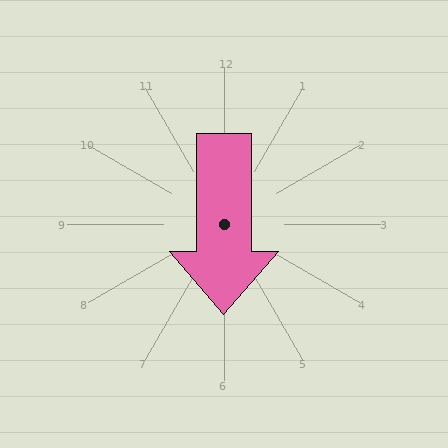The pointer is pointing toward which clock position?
Roughly 6 o'clock.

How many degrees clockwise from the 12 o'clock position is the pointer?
Approximately 180 degrees.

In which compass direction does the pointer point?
South.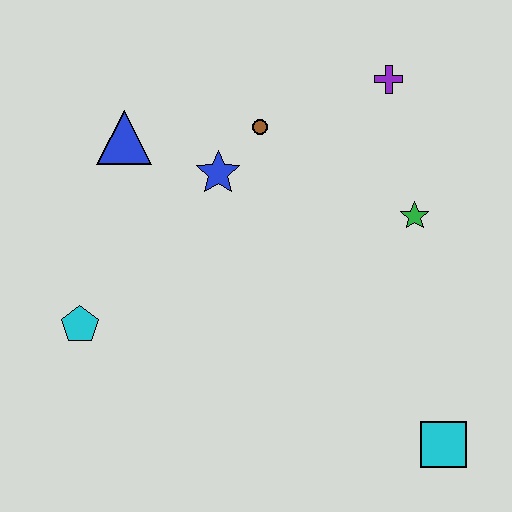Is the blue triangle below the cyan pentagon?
No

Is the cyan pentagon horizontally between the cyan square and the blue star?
No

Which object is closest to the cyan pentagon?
The blue triangle is closest to the cyan pentagon.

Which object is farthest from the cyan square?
The blue triangle is farthest from the cyan square.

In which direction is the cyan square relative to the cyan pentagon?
The cyan square is to the right of the cyan pentagon.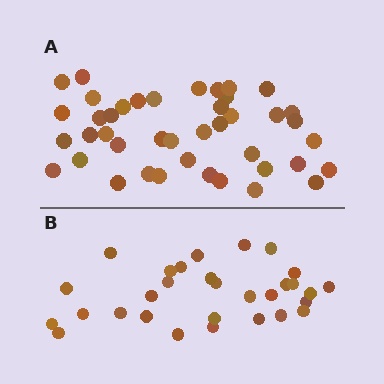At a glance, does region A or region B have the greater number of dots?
Region A (the top region) has more dots.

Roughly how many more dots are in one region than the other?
Region A has roughly 12 or so more dots than region B.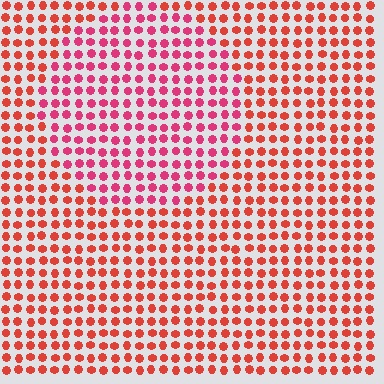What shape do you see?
I see a circle.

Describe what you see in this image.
The image is filled with small red elements in a uniform arrangement. A circle-shaped region is visible where the elements are tinted to a slightly different hue, forming a subtle color boundary.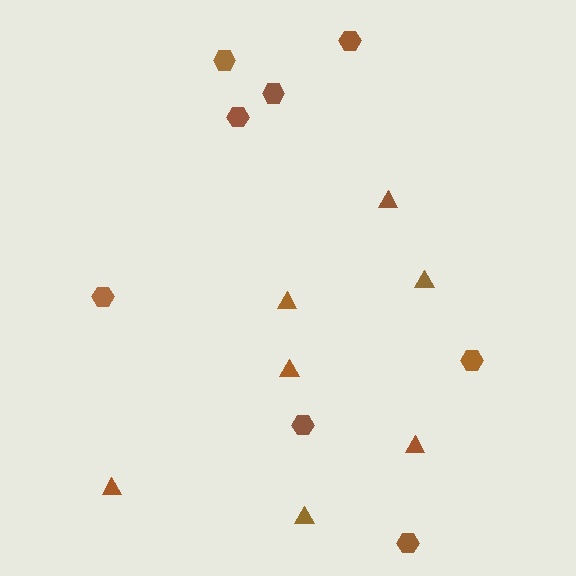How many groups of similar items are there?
There are 2 groups: one group of triangles (7) and one group of hexagons (8).